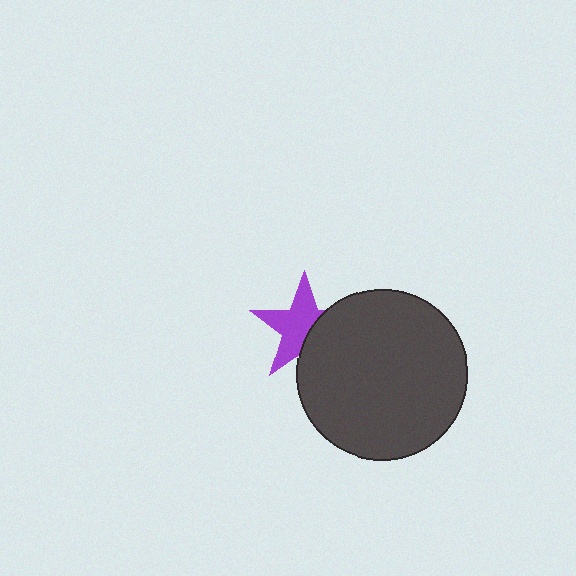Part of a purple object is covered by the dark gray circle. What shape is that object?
It is a star.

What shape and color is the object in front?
The object in front is a dark gray circle.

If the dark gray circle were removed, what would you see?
You would see the complete purple star.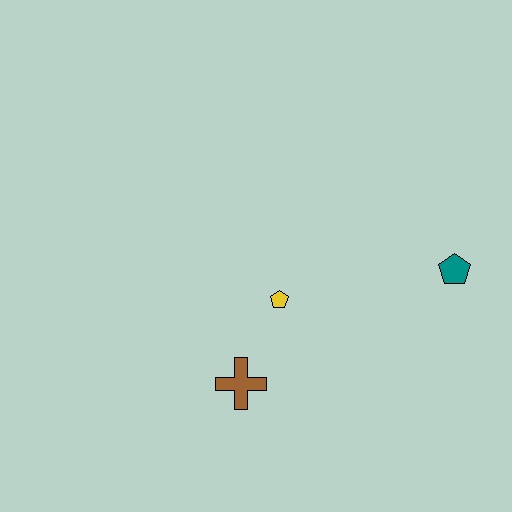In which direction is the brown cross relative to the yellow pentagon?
The brown cross is below the yellow pentagon.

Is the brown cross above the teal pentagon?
No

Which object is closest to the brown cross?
The yellow pentagon is closest to the brown cross.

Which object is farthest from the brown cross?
The teal pentagon is farthest from the brown cross.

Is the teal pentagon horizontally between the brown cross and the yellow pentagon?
No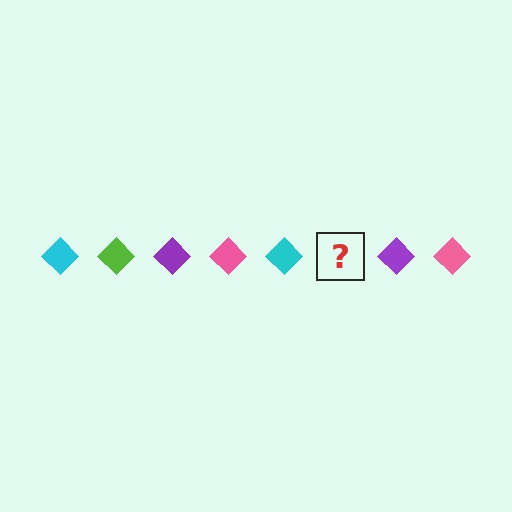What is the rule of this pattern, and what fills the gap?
The rule is that the pattern cycles through cyan, lime, purple, pink diamonds. The gap should be filled with a lime diamond.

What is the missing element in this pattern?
The missing element is a lime diamond.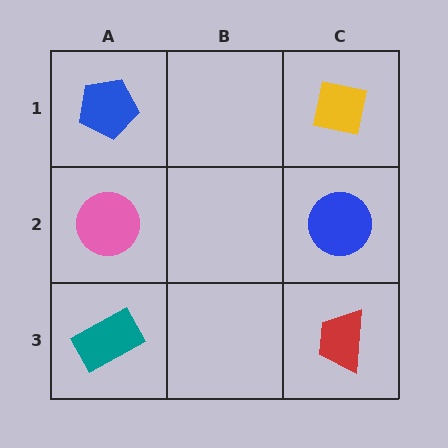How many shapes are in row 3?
2 shapes.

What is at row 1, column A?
A blue pentagon.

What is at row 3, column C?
A red trapezoid.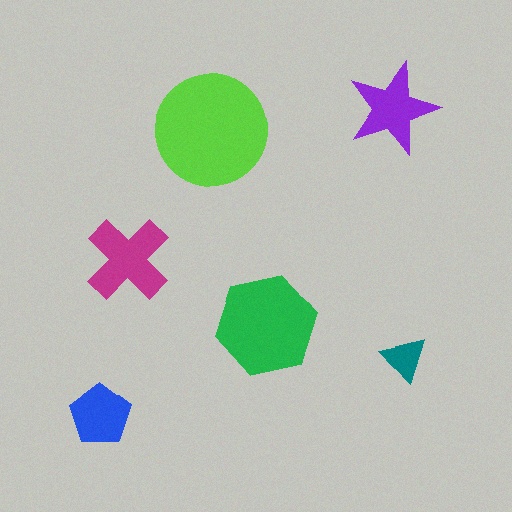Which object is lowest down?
The blue pentagon is bottommost.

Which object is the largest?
The lime circle.